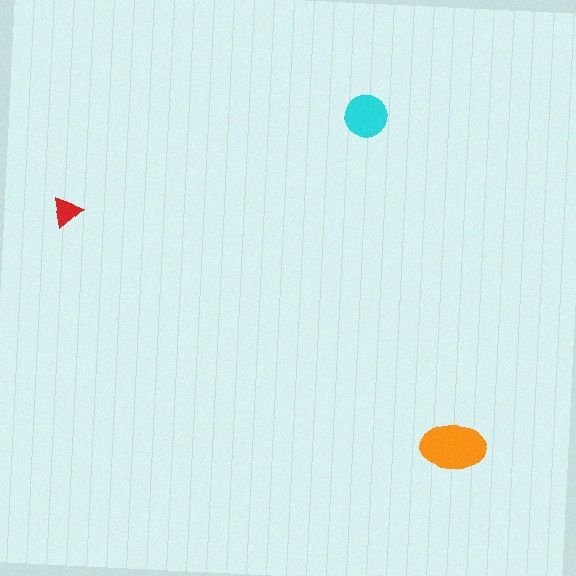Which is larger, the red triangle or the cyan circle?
The cyan circle.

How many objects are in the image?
There are 3 objects in the image.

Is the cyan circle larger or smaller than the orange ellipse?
Smaller.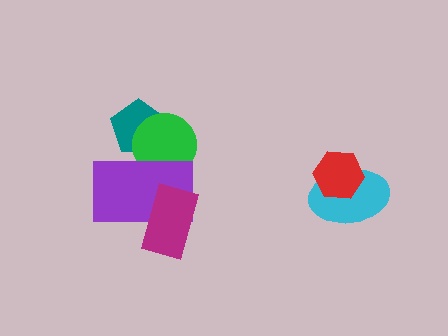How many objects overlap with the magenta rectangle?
1 object overlaps with the magenta rectangle.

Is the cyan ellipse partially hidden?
Yes, it is partially covered by another shape.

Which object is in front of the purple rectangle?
The magenta rectangle is in front of the purple rectangle.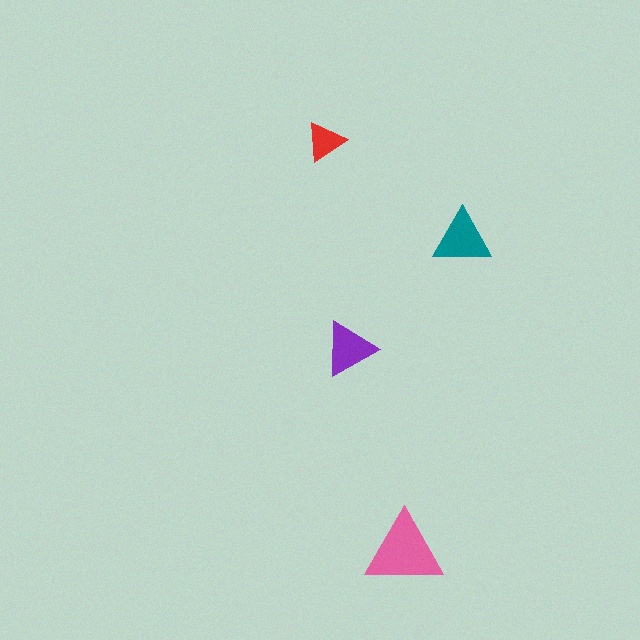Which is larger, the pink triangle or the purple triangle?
The pink one.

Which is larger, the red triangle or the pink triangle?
The pink one.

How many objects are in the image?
There are 4 objects in the image.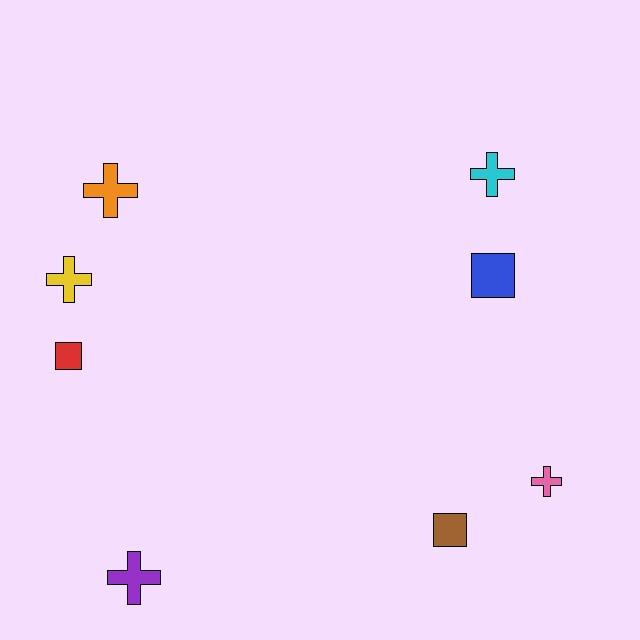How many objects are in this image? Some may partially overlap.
There are 8 objects.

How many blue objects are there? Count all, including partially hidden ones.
There is 1 blue object.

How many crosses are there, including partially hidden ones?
There are 5 crosses.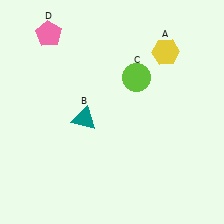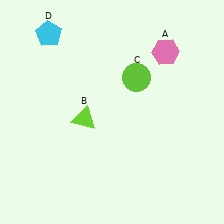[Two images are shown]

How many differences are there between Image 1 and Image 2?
There are 3 differences between the two images.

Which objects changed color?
A changed from yellow to pink. B changed from teal to lime. D changed from pink to cyan.